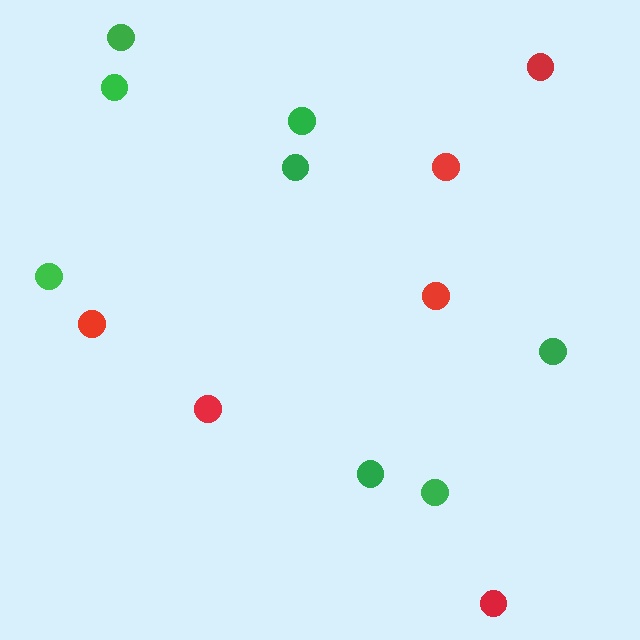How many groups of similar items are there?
There are 2 groups: one group of green circles (8) and one group of red circles (6).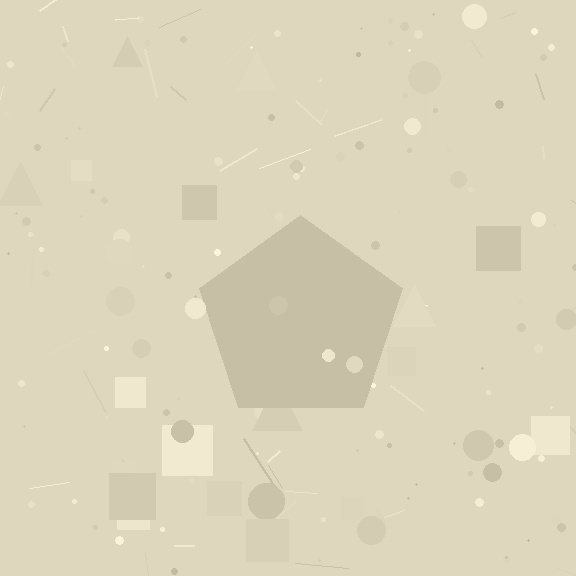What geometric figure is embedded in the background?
A pentagon is embedded in the background.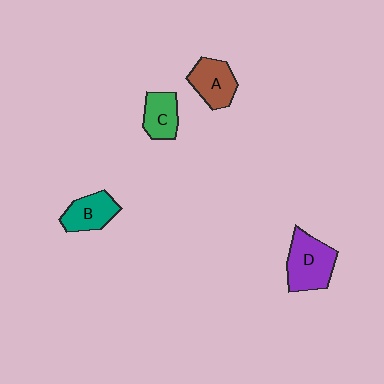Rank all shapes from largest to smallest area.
From largest to smallest: D (purple), A (brown), B (teal), C (green).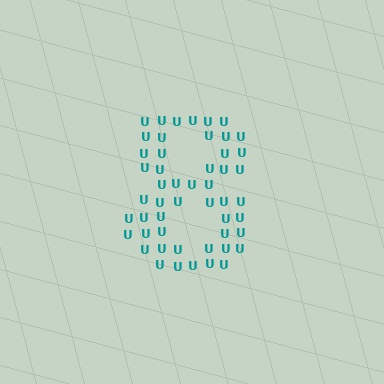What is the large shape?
The large shape is the digit 8.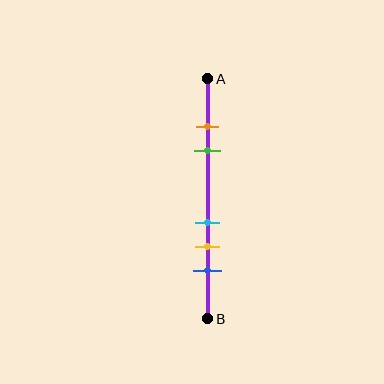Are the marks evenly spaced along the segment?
No, the marks are not evenly spaced.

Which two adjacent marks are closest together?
The orange and green marks are the closest adjacent pair.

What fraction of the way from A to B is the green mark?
The green mark is approximately 30% (0.3) of the way from A to B.